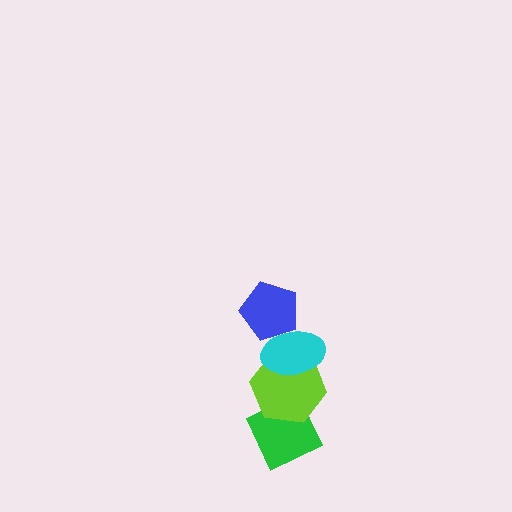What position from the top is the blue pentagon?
The blue pentagon is 1st from the top.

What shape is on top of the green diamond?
The lime hexagon is on top of the green diamond.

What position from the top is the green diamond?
The green diamond is 4th from the top.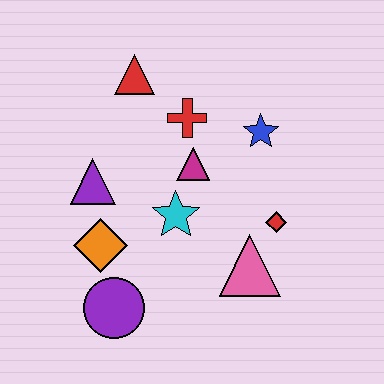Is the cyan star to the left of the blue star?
Yes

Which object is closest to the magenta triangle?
The red cross is closest to the magenta triangle.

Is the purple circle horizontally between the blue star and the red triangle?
No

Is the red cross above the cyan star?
Yes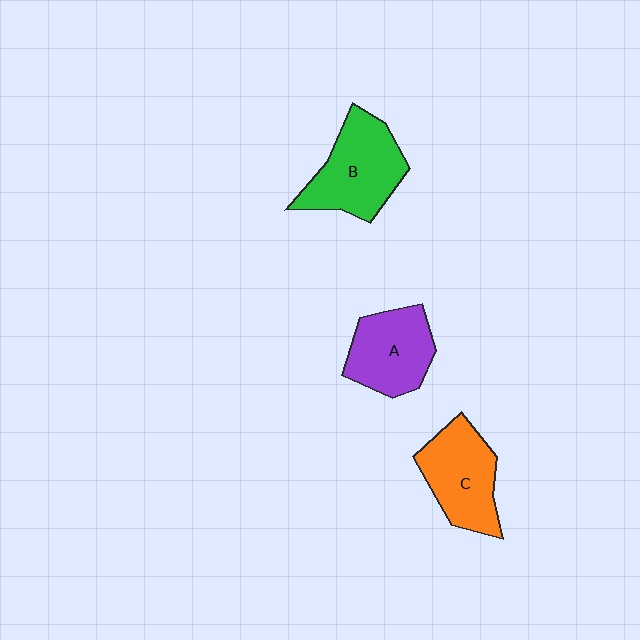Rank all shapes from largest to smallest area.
From largest to smallest: B (green), C (orange), A (purple).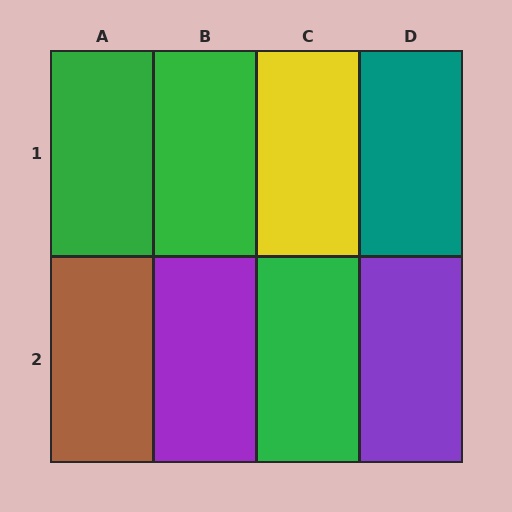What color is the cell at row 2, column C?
Green.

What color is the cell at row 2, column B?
Purple.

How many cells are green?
3 cells are green.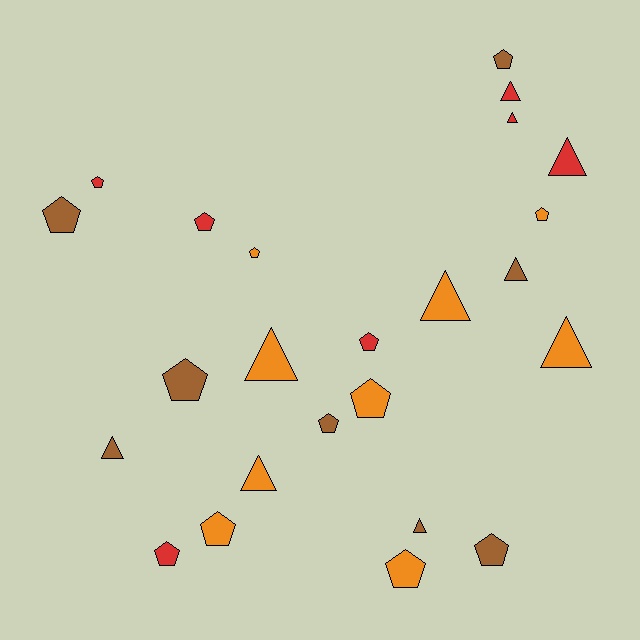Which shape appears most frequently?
Pentagon, with 14 objects.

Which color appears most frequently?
Orange, with 9 objects.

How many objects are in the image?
There are 24 objects.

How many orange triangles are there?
There are 4 orange triangles.